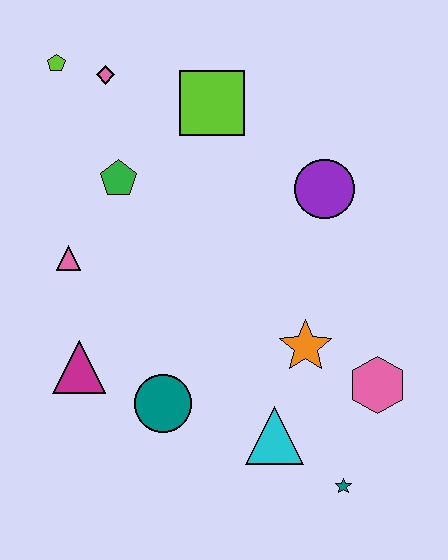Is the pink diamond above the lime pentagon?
No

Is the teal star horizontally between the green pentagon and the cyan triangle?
No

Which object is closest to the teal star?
The cyan triangle is closest to the teal star.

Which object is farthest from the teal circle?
The lime pentagon is farthest from the teal circle.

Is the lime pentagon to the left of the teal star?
Yes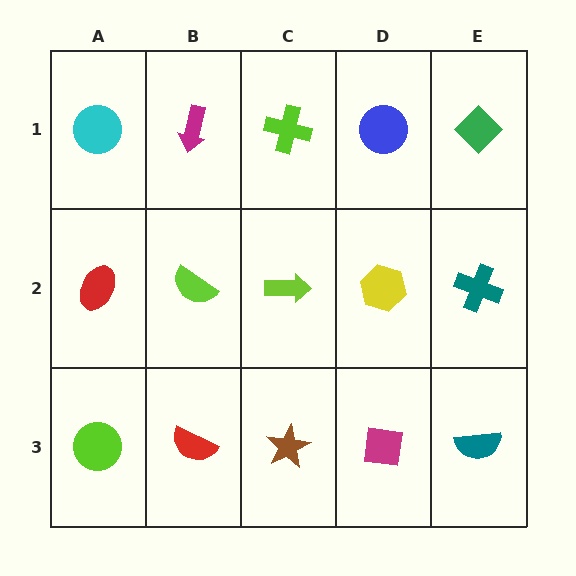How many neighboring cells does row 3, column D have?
3.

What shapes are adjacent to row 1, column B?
A lime semicircle (row 2, column B), a cyan circle (row 1, column A), a lime cross (row 1, column C).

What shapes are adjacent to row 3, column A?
A red ellipse (row 2, column A), a red semicircle (row 3, column B).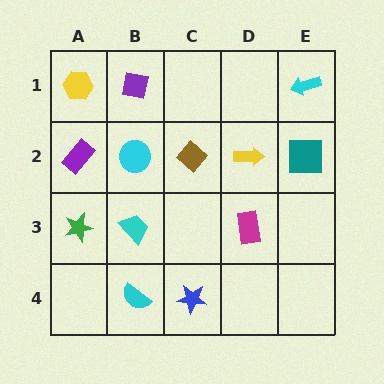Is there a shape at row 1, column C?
No, that cell is empty.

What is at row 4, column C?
A blue star.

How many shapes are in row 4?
2 shapes.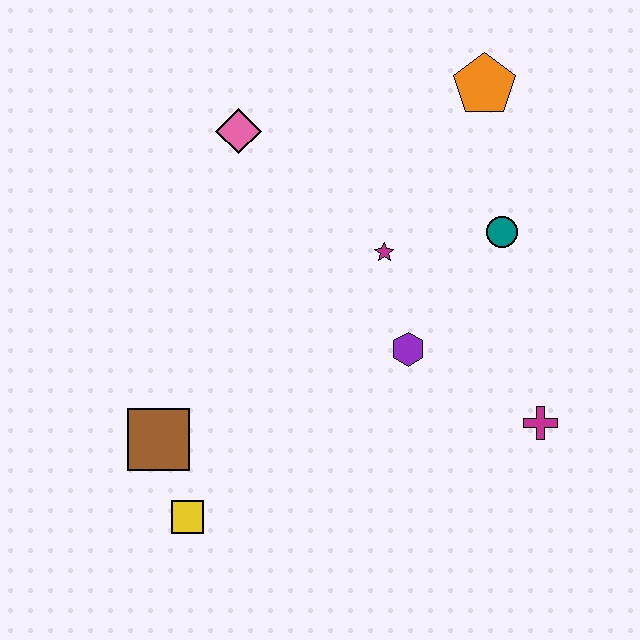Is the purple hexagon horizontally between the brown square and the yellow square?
No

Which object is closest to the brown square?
The yellow square is closest to the brown square.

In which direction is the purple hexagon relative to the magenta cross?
The purple hexagon is to the left of the magenta cross.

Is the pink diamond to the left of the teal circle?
Yes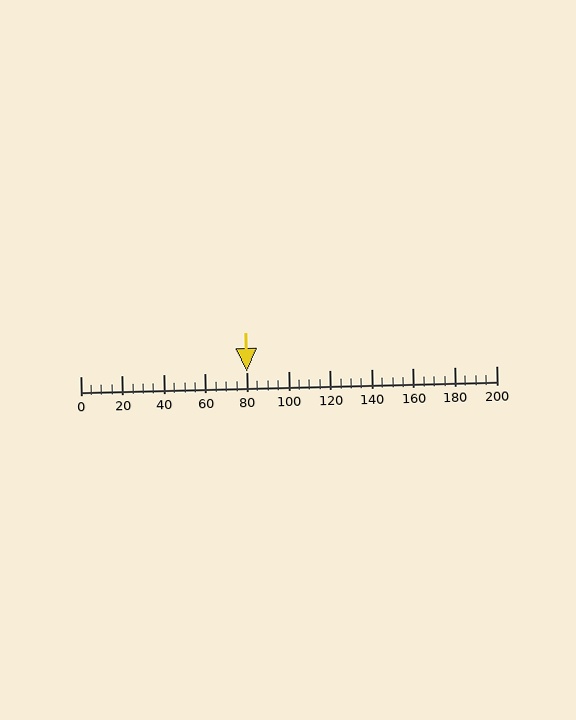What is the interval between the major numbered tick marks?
The major tick marks are spaced 20 units apart.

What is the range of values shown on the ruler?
The ruler shows values from 0 to 200.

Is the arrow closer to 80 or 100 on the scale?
The arrow is closer to 80.